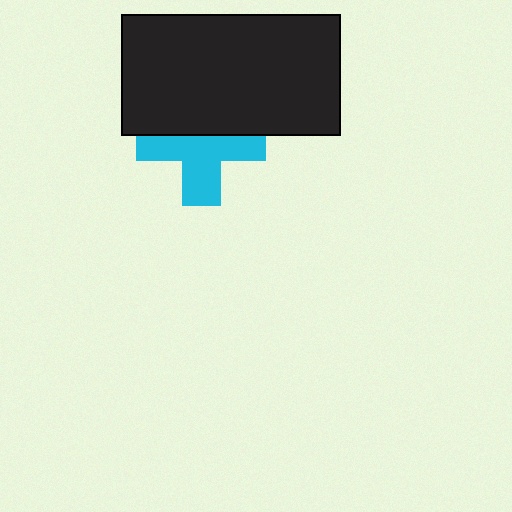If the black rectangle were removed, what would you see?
You would see the complete cyan cross.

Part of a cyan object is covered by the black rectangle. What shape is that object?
It is a cross.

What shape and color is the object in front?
The object in front is a black rectangle.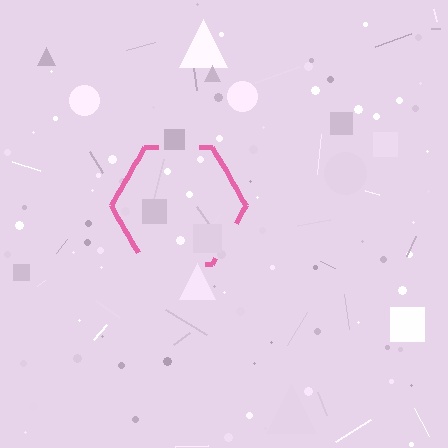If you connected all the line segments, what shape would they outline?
They would outline a hexagon.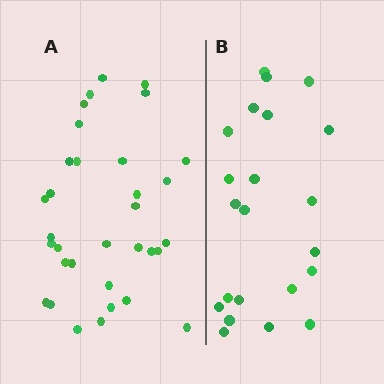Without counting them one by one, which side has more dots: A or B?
Region A (the left region) has more dots.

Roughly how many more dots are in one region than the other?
Region A has roughly 12 or so more dots than region B.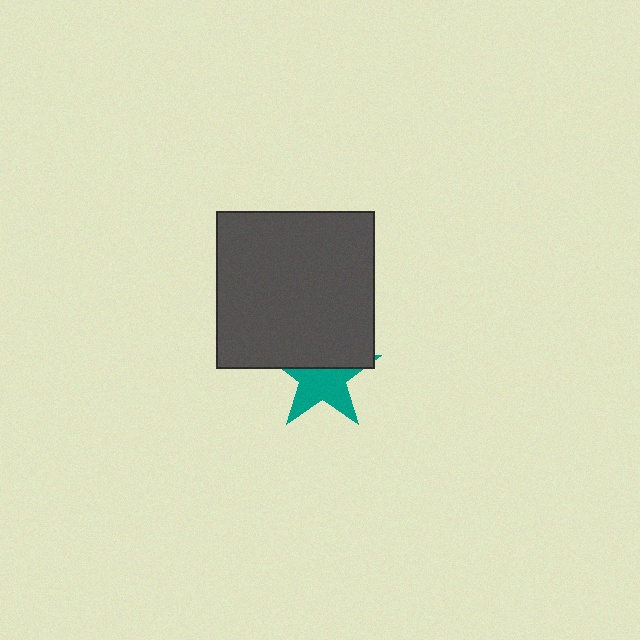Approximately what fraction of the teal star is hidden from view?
Roughly 45% of the teal star is hidden behind the dark gray square.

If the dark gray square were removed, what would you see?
You would see the complete teal star.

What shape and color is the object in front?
The object in front is a dark gray square.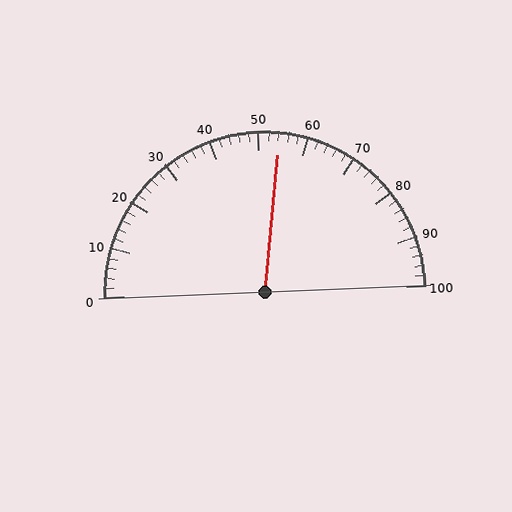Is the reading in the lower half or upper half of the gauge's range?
The reading is in the upper half of the range (0 to 100).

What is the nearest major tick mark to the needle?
The nearest major tick mark is 50.